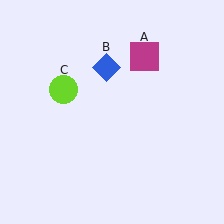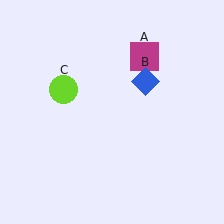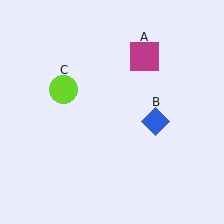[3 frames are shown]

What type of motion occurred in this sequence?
The blue diamond (object B) rotated clockwise around the center of the scene.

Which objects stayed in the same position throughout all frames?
Magenta square (object A) and lime circle (object C) remained stationary.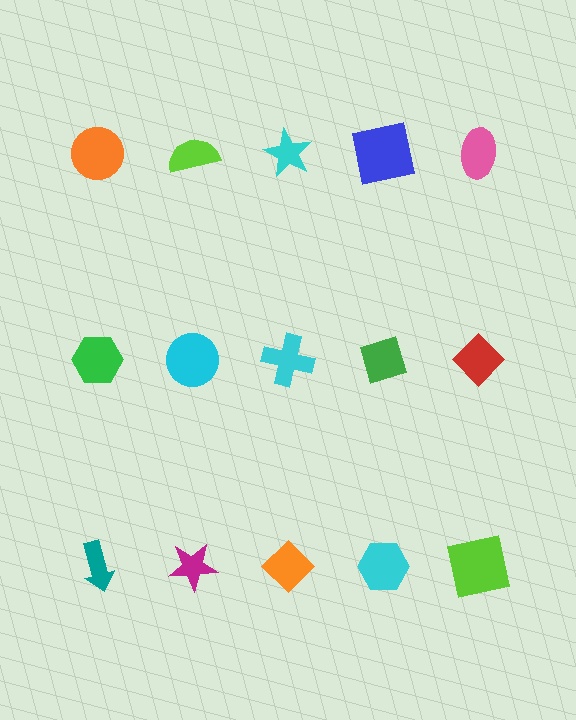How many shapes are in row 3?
5 shapes.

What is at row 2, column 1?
A green hexagon.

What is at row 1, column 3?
A cyan star.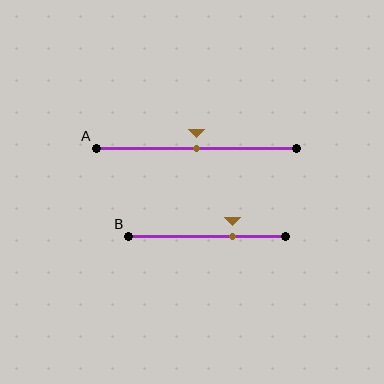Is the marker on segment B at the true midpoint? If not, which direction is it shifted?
No, the marker on segment B is shifted to the right by about 16% of the segment length.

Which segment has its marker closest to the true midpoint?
Segment A has its marker closest to the true midpoint.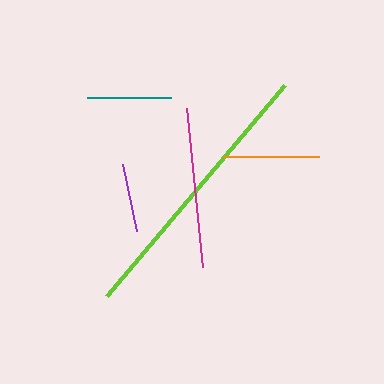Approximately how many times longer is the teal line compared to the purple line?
The teal line is approximately 1.2 times the length of the purple line.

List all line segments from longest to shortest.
From longest to shortest: lime, magenta, orange, teal, purple.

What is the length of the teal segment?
The teal segment is approximately 84 pixels long.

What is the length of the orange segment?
The orange segment is approximately 96 pixels long.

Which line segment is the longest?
The lime line is the longest at approximately 277 pixels.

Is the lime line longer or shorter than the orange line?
The lime line is longer than the orange line.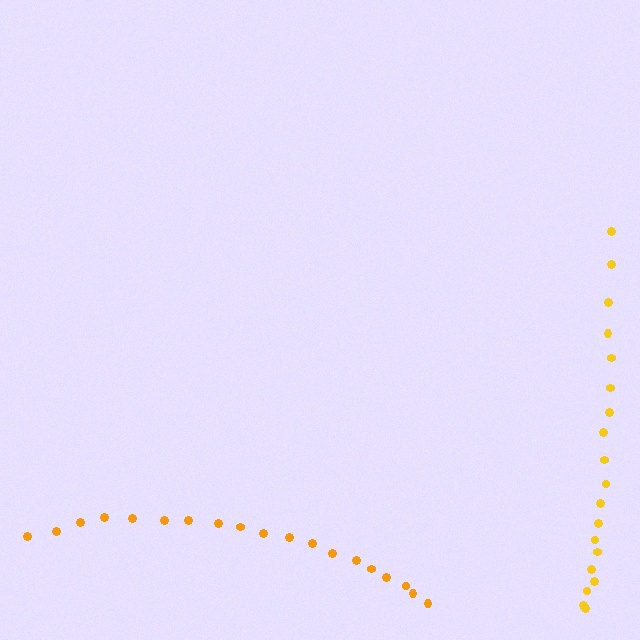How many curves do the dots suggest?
There are 2 distinct paths.